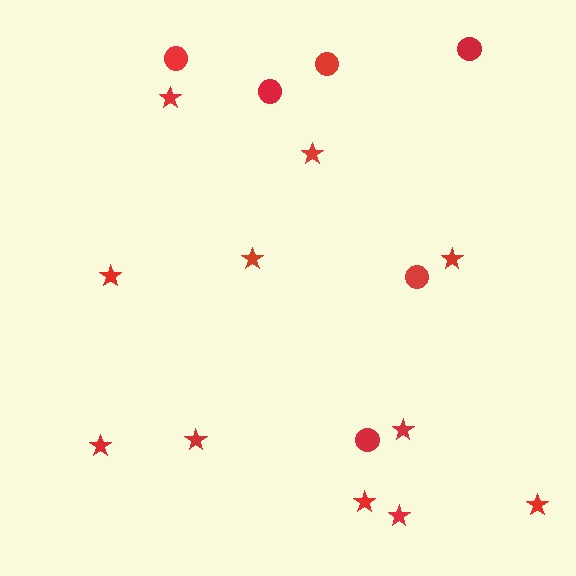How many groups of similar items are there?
There are 2 groups: one group of stars (11) and one group of circles (6).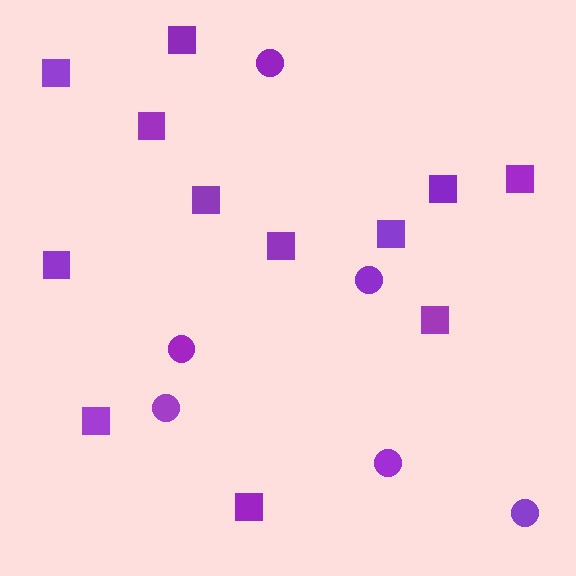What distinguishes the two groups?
There are 2 groups: one group of circles (6) and one group of squares (12).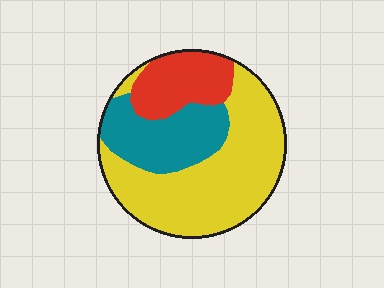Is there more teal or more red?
Teal.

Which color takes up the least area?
Red, at roughly 20%.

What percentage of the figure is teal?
Teal covers around 25% of the figure.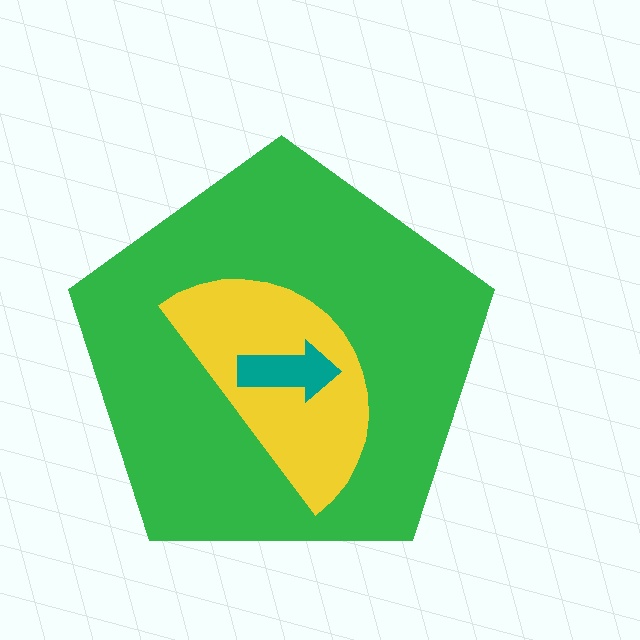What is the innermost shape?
The teal arrow.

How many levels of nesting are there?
3.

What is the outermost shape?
The green pentagon.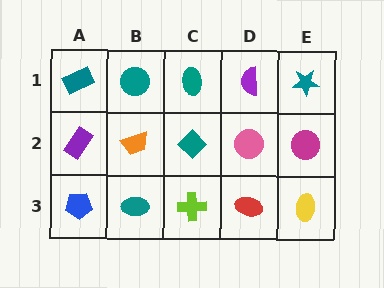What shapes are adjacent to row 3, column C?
A teal diamond (row 2, column C), a teal ellipse (row 3, column B), a red ellipse (row 3, column D).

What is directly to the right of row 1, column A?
A teal circle.